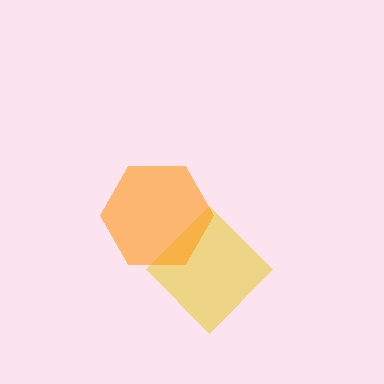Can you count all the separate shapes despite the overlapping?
Yes, there are 2 separate shapes.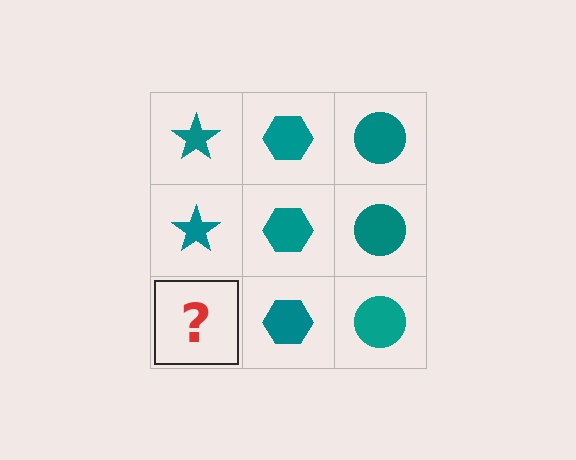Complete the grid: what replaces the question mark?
The question mark should be replaced with a teal star.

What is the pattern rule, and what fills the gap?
The rule is that each column has a consistent shape. The gap should be filled with a teal star.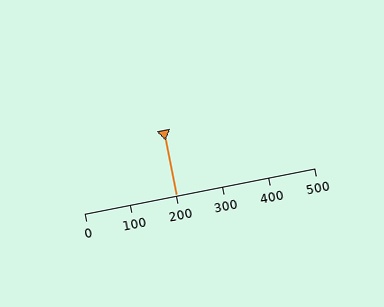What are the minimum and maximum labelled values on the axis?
The axis runs from 0 to 500.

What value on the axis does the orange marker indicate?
The marker indicates approximately 200.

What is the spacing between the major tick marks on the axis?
The major ticks are spaced 100 apart.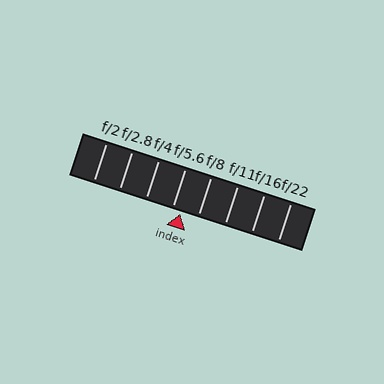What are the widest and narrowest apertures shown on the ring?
The widest aperture shown is f/2 and the narrowest is f/22.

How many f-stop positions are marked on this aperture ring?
There are 8 f-stop positions marked.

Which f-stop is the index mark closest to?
The index mark is closest to f/5.6.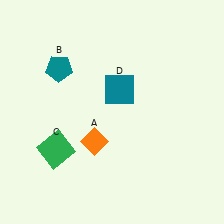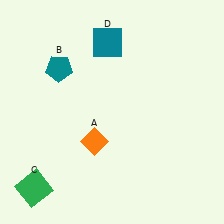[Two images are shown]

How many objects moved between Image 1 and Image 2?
2 objects moved between the two images.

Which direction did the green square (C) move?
The green square (C) moved down.